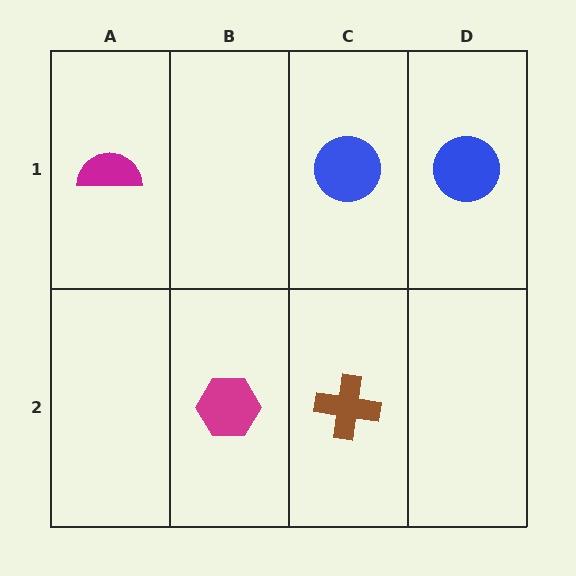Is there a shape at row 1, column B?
No, that cell is empty.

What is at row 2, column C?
A brown cross.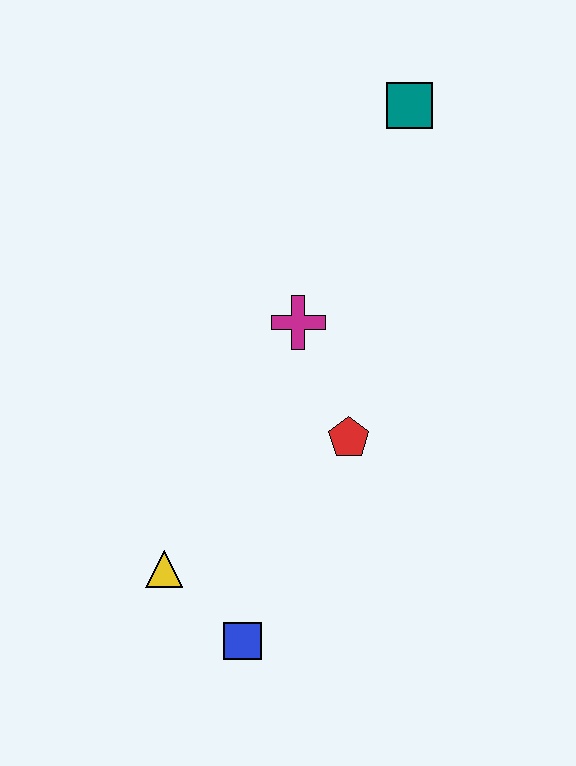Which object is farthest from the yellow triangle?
The teal square is farthest from the yellow triangle.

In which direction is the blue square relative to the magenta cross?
The blue square is below the magenta cross.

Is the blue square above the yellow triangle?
No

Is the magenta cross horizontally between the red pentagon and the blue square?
Yes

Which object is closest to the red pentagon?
The magenta cross is closest to the red pentagon.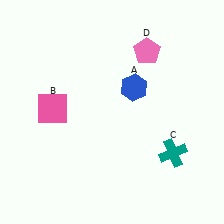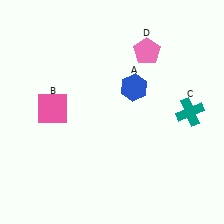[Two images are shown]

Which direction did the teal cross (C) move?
The teal cross (C) moved up.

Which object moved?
The teal cross (C) moved up.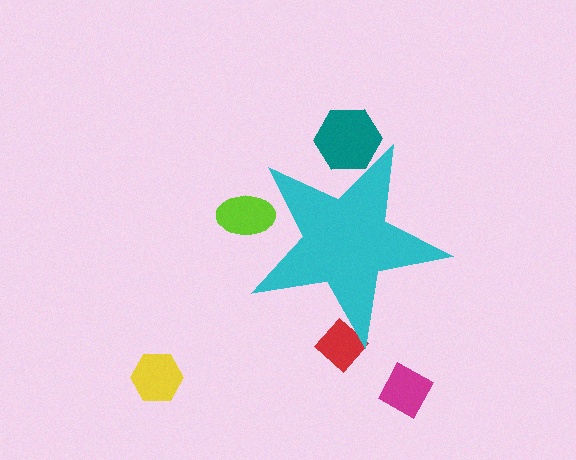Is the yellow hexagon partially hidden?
No, the yellow hexagon is fully visible.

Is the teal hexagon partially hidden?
Yes, the teal hexagon is partially hidden behind the cyan star.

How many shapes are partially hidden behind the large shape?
3 shapes are partially hidden.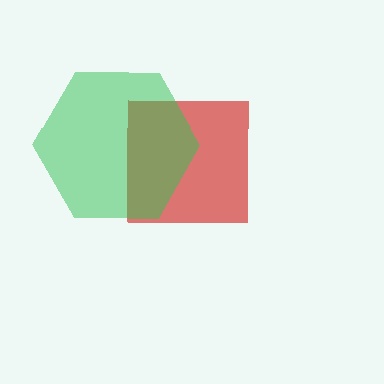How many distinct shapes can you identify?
There are 2 distinct shapes: a red square, a green hexagon.